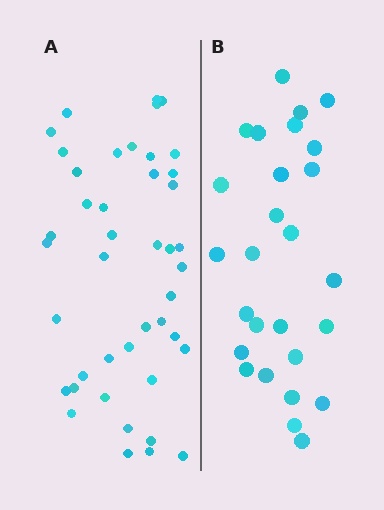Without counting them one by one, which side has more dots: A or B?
Region A (the left region) has more dots.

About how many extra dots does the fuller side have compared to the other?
Region A has approximately 15 more dots than region B.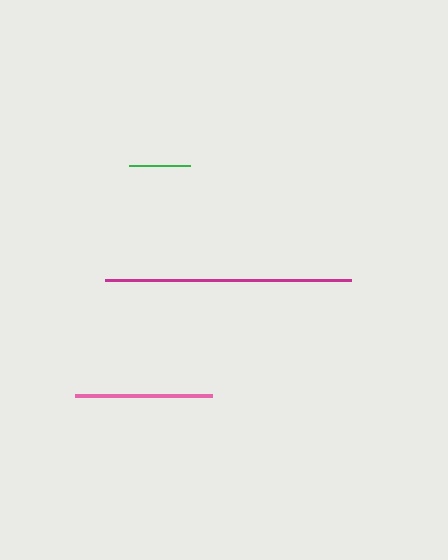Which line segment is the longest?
The magenta line is the longest at approximately 246 pixels.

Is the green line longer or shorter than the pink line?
The pink line is longer than the green line.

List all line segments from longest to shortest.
From longest to shortest: magenta, pink, green.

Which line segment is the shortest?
The green line is the shortest at approximately 60 pixels.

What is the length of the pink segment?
The pink segment is approximately 137 pixels long.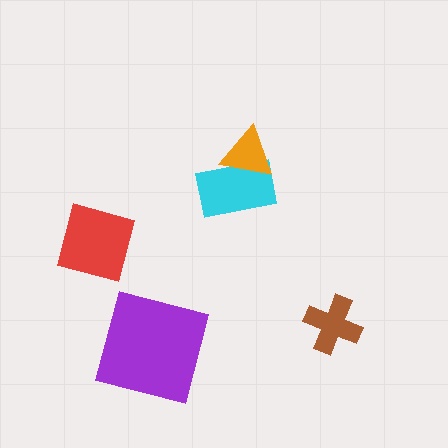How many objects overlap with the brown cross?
0 objects overlap with the brown cross.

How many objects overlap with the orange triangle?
1 object overlaps with the orange triangle.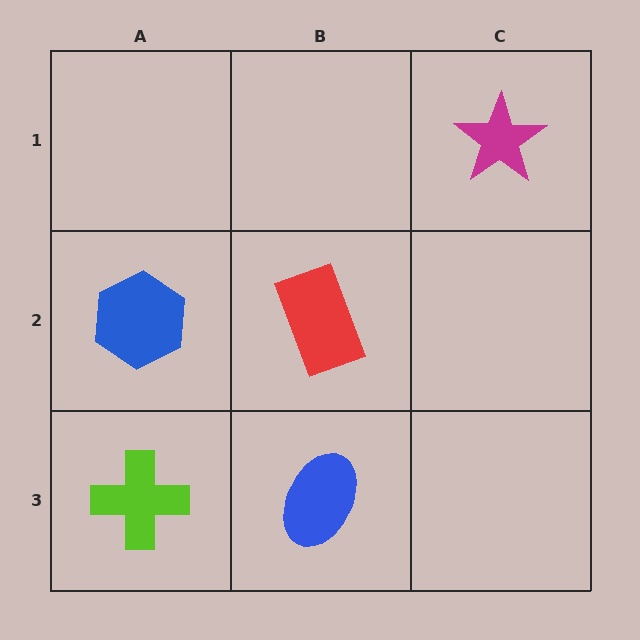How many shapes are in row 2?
2 shapes.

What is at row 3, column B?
A blue ellipse.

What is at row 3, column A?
A lime cross.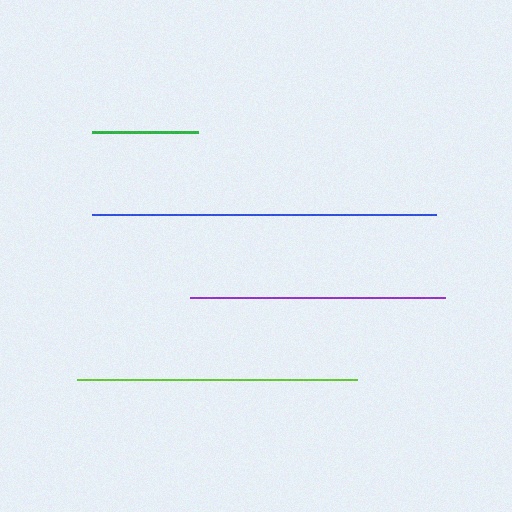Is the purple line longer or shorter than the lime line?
The lime line is longer than the purple line.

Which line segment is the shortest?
The green line is the shortest at approximately 106 pixels.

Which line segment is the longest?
The blue line is the longest at approximately 343 pixels.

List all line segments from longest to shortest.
From longest to shortest: blue, lime, purple, green.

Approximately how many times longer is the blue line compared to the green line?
The blue line is approximately 3.2 times the length of the green line.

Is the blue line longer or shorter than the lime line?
The blue line is longer than the lime line.